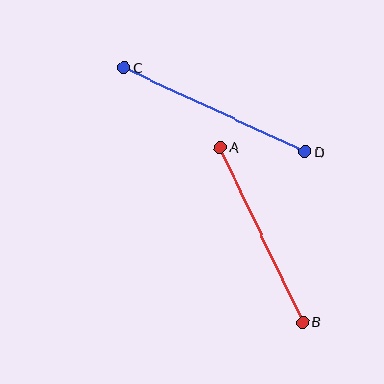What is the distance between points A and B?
The distance is approximately 193 pixels.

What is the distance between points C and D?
The distance is approximately 200 pixels.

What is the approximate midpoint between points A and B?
The midpoint is at approximately (262, 235) pixels.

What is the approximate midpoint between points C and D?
The midpoint is at approximately (215, 110) pixels.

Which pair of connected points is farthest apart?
Points C and D are farthest apart.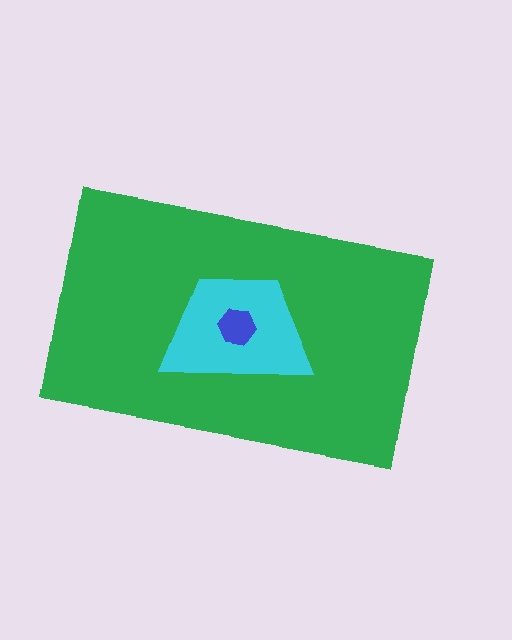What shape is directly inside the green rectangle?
The cyan trapezoid.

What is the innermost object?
The blue hexagon.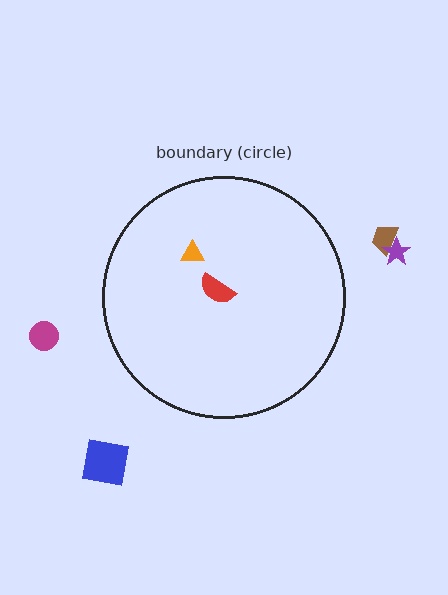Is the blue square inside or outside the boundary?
Outside.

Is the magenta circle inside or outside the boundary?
Outside.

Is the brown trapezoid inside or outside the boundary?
Outside.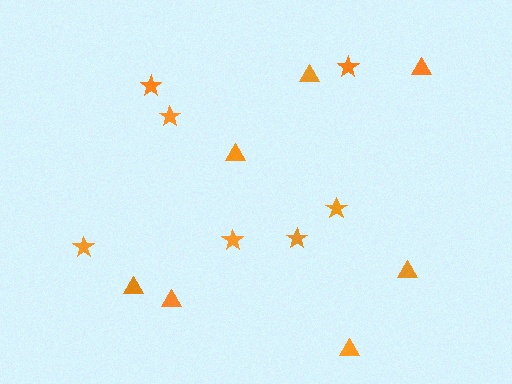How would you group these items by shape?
There are 2 groups: one group of stars (7) and one group of triangles (7).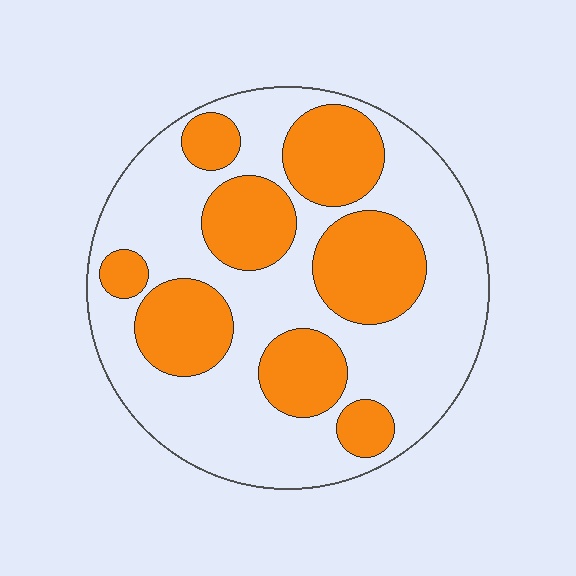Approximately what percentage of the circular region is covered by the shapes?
Approximately 35%.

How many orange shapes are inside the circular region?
8.